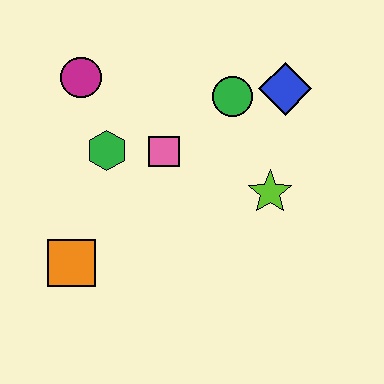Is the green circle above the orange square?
Yes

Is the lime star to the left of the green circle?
No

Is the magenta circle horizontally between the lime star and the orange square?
Yes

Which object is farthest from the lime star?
The magenta circle is farthest from the lime star.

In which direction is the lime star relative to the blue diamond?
The lime star is below the blue diamond.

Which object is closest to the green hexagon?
The pink square is closest to the green hexagon.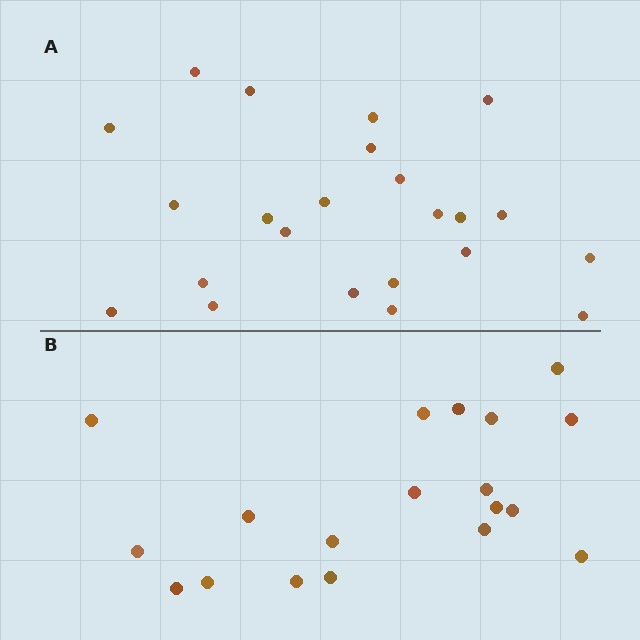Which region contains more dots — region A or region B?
Region A (the top region) has more dots.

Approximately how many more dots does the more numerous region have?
Region A has about 4 more dots than region B.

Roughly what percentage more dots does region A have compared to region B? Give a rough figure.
About 20% more.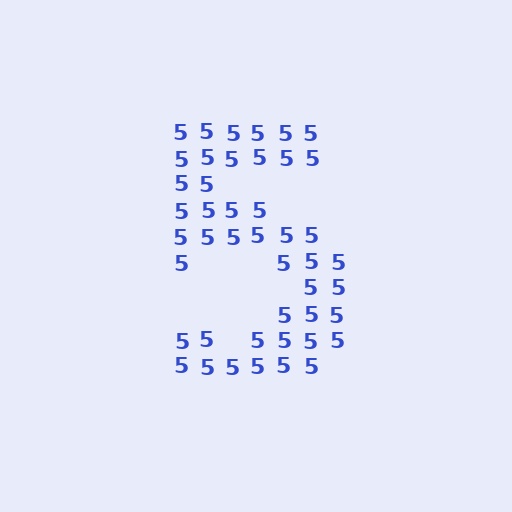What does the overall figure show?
The overall figure shows the digit 5.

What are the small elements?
The small elements are digit 5's.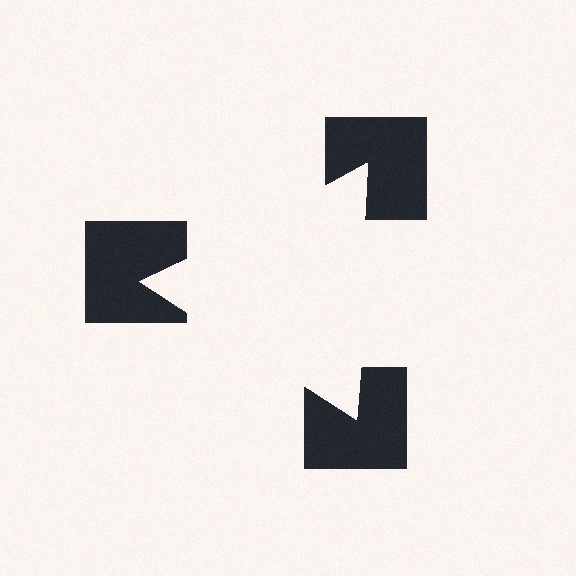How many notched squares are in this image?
There are 3 — one at each vertex of the illusory triangle.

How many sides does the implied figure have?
3 sides.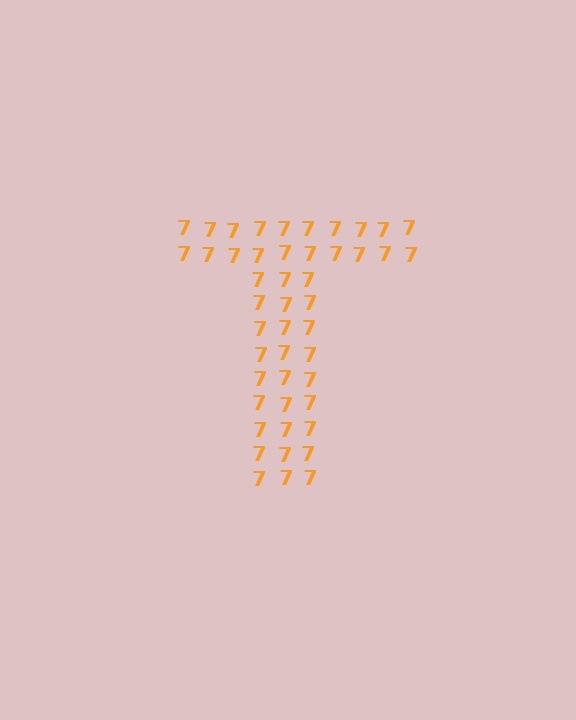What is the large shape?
The large shape is the letter T.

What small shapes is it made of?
It is made of small digit 7's.